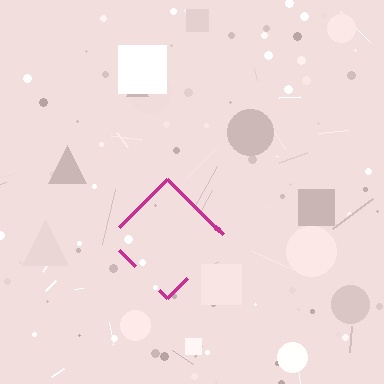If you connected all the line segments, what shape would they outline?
They would outline a diamond.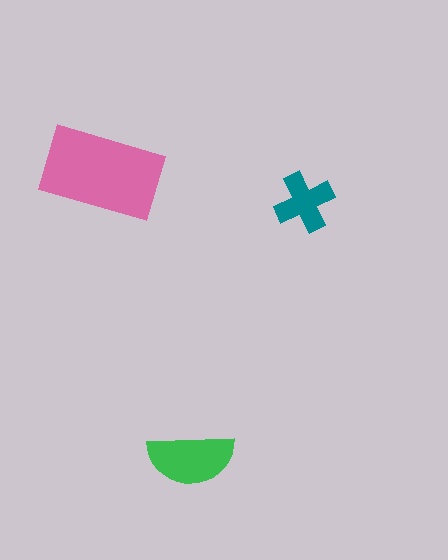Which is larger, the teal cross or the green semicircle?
The green semicircle.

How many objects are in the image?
There are 3 objects in the image.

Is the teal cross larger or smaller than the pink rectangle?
Smaller.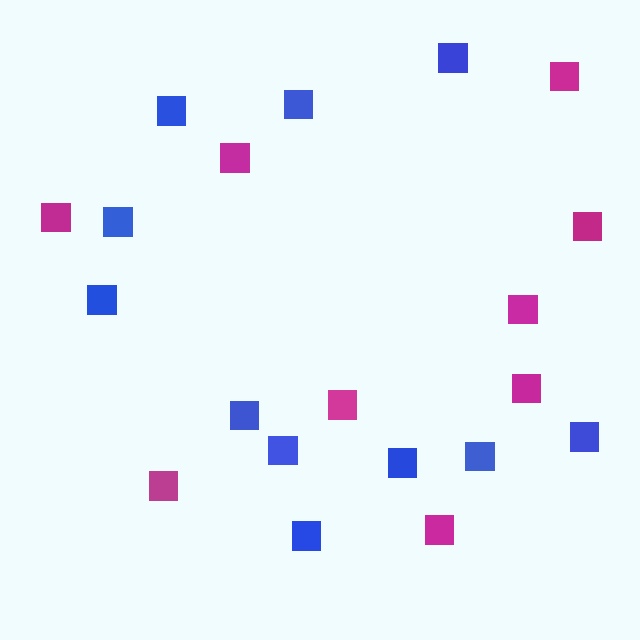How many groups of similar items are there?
There are 2 groups: one group of magenta squares (9) and one group of blue squares (11).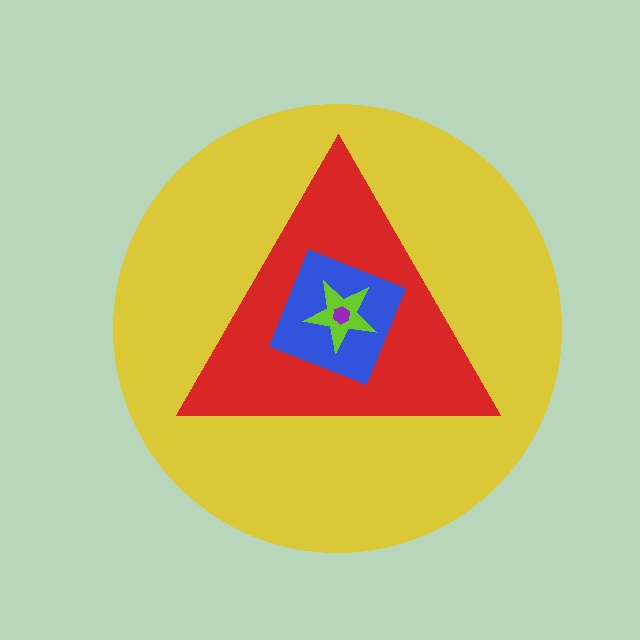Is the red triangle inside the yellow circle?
Yes.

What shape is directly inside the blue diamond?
The lime star.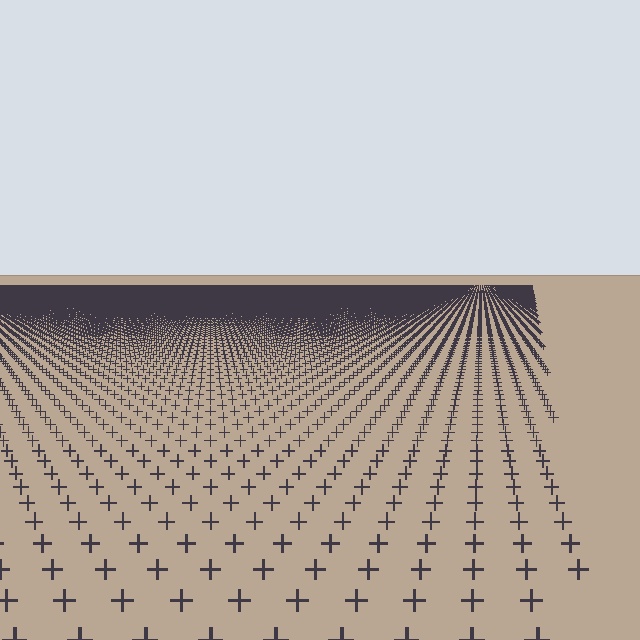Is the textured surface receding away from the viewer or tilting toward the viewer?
The surface is receding away from the viewer. Texture elements get smaller and denser toward the top.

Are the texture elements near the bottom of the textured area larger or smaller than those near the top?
Larger. Near the bottom, elements are closer to the viewer and appear at a bigger on-screen size.